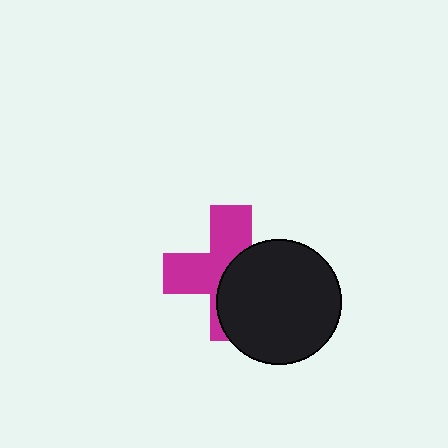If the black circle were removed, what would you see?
You would see the complete magenta cross.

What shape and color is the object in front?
The object in front is a black circle.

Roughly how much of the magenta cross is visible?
About half of it is visible (roughly 52%).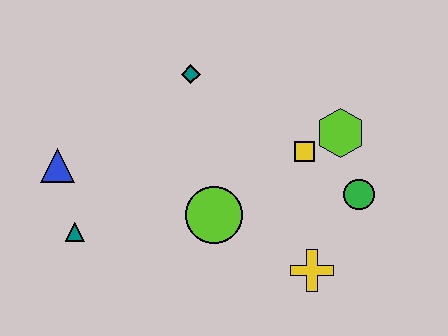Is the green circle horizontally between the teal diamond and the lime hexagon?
No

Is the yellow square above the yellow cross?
Yes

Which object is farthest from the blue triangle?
The green circle is farthest from the blue triangle.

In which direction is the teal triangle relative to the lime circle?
The teal triangle is to the left of the lime circle.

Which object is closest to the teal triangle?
The blue triangle is closest to the teal triangle.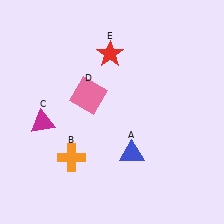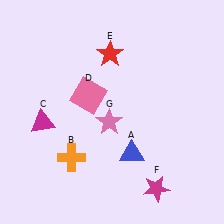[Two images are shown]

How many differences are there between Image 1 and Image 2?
There are 2 differences between the two images.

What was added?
A magenta star (F), a pink star (G) were added in Image 2.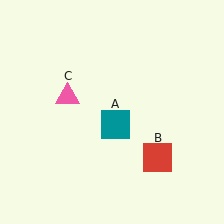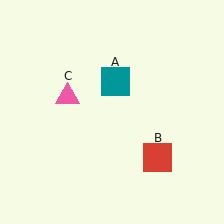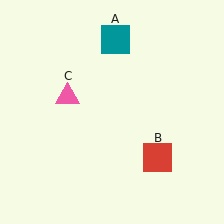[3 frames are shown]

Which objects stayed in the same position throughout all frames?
Red square (object B) and pink triangle (object C) remained stationary.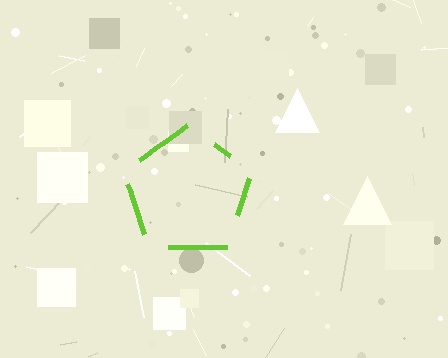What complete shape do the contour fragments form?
The contour fragments form a pentagon.